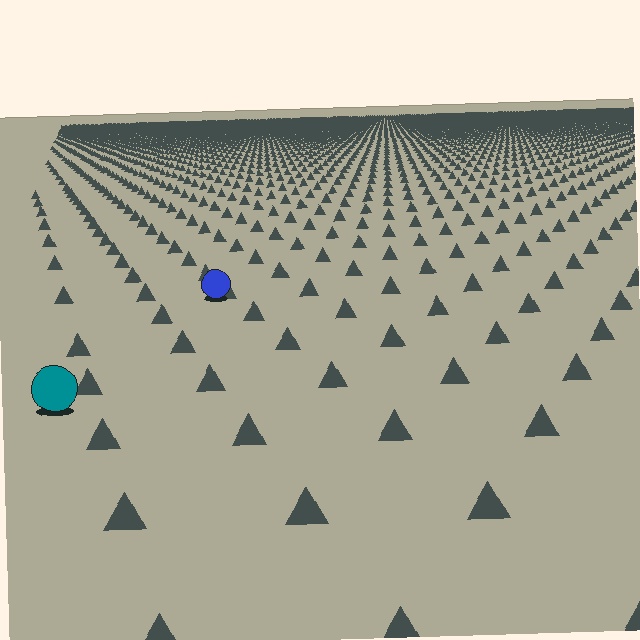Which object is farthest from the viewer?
The blue circle is farthest from the viewer. It appears smaller and the ground texture around it is denser.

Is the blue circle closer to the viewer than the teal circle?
No. The teal circle is closer — you can tell from the texture gradient: the ground texture is coarser near it.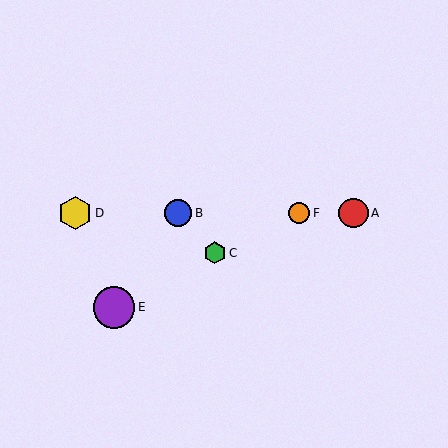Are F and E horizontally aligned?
No, F is at y≈213 and E is at y≈307.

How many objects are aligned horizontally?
4 objects (A, B, D, F) are aligned horizontally.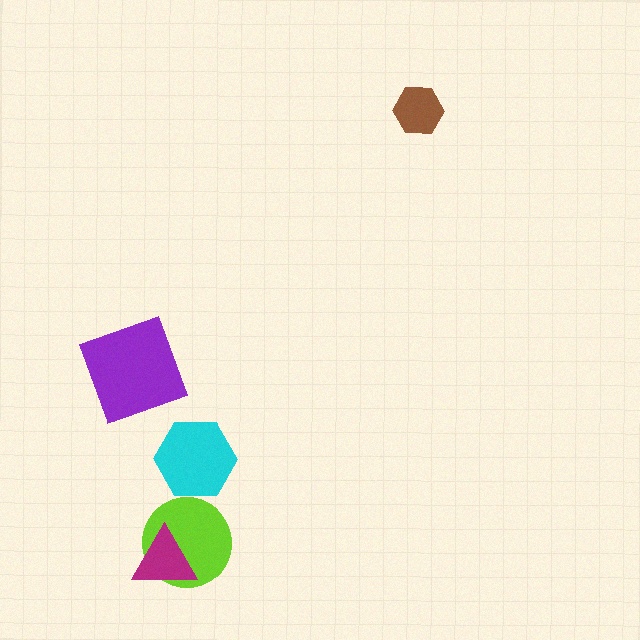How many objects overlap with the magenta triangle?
1 object overlaps with the magenta triangle.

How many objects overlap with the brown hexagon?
0 objects overlap with the brown hexagon.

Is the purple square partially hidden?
No, no other shape covers it.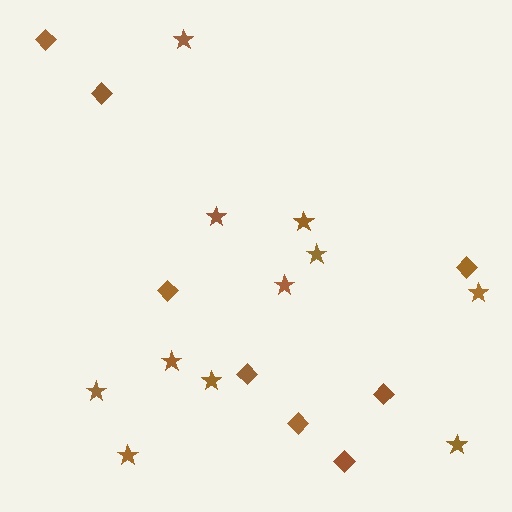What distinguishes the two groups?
There are 2 groups: one group of stars (11) and one group of diamonds (8).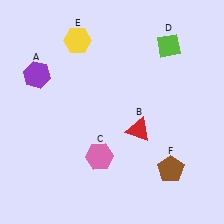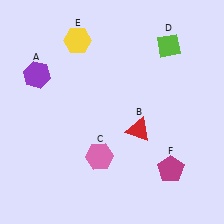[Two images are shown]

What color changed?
The pentagon (F) changed from brown in Image 1 to magenta in Image 2.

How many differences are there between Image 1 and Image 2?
There is 1 difference between the two images.